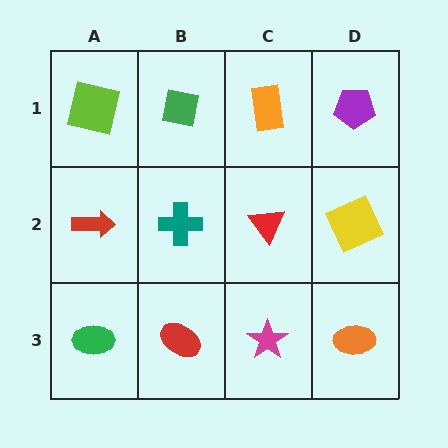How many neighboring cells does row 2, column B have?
4.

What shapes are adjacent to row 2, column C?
An orange rectangle (row 1, column C), a magenta star (row 3, column C), a teal cross (row 2, column B), a yellow square (row 2, column D).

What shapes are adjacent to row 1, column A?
A red arrow (row 2, column A), a green square (row 1, column B).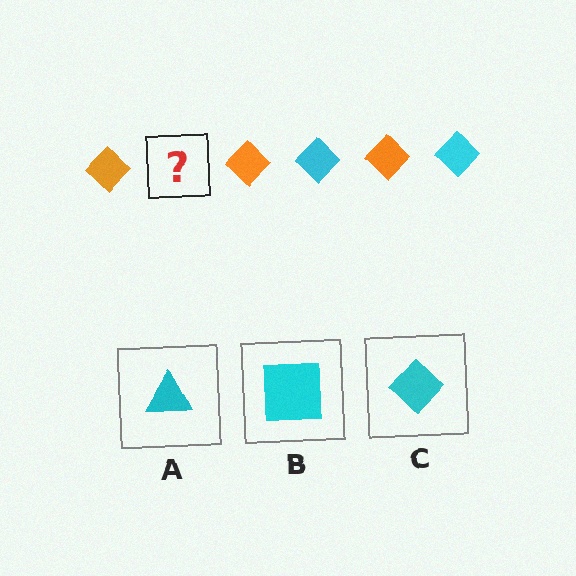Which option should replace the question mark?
Option C.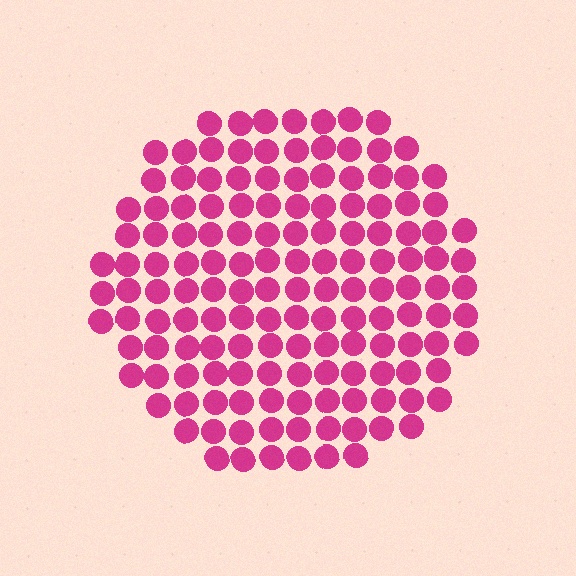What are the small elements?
The small elements are circles.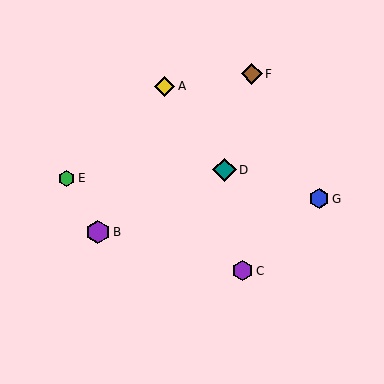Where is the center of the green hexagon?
The center of the green hexagon is at (67, 178).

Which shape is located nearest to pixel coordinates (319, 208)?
The blue hexagon (labeled G) at (319, 199) is nearest to that location.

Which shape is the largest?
The purple hexagon (labeled B) is the largest.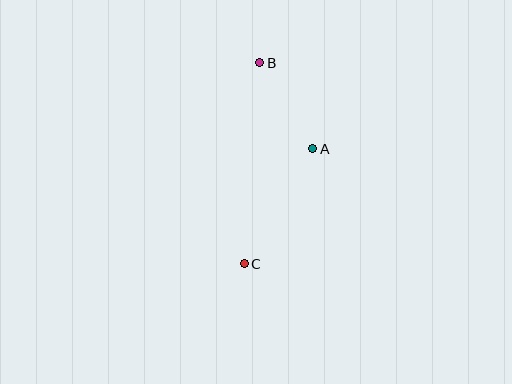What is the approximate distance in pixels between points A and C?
The distance between A and C is approximately 134 pixels.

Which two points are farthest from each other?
Points B and C are farthest from each other.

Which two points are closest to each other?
Points A and B are closest to each other.